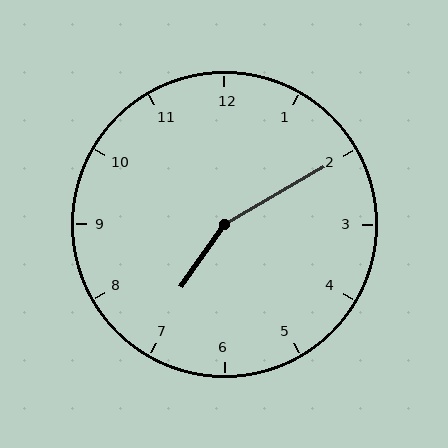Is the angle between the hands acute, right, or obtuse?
It is obtuse.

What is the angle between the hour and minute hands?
Approximately 155 degrees.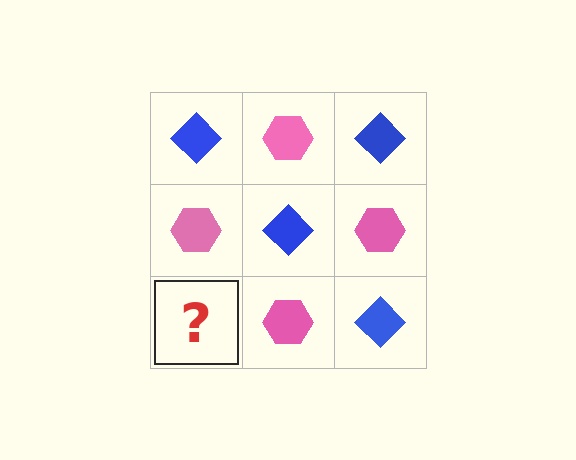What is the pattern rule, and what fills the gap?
The rule is that it alternates blue diamond and pink hexagon in a checkerboard pattern. The gap should be filled with a blue diamond.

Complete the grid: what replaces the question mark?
The question mark should be replaced with a blue diamond.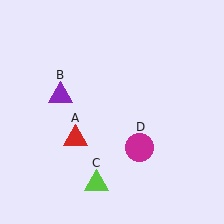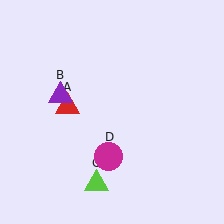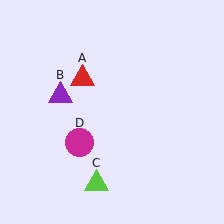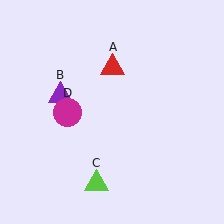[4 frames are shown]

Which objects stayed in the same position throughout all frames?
Purple triangle (object B) and lime triangle (object C) remained stationary.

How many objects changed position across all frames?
2 objects changed position: red triangle (object A), magenta circle (object D).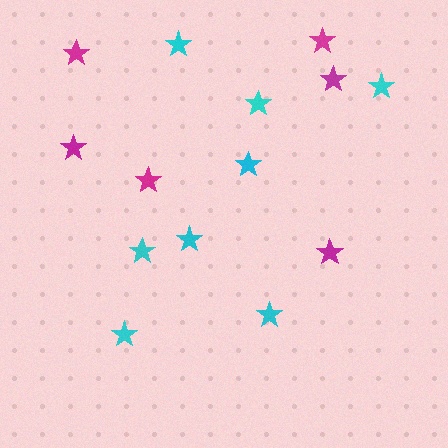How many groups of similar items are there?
There are 2 groups: one group of cyan stars (8) and one group of magenta stars (6).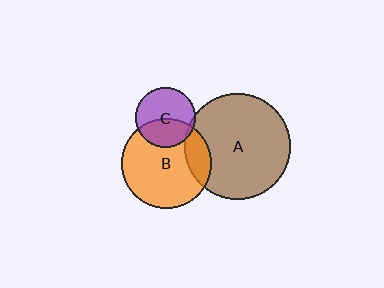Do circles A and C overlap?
Yes.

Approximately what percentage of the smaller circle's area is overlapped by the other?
Approximately 5%.